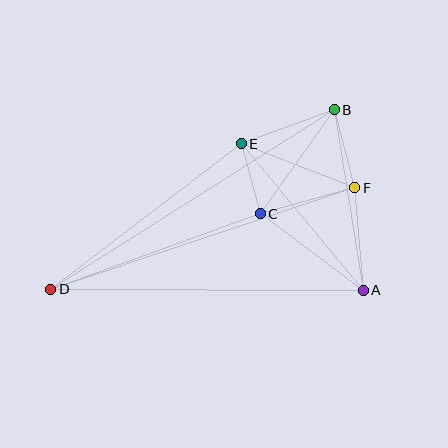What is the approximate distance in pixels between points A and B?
The distance between A and B is approximately 183 pixels.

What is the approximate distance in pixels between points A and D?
The distance between A and D is approximately 313 pixels.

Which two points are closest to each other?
Points C and E are closest to each other.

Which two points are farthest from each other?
Points B and D are farthest from each other.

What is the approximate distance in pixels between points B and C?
The distance between B and C is approximately 128 pixels.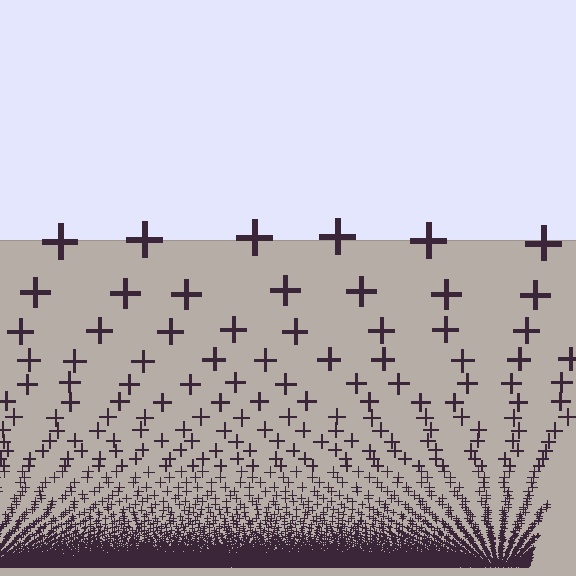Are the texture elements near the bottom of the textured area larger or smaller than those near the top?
Smaller. The gradient is inverted — elements near the bottom are smaller and denser.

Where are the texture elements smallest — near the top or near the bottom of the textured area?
Near the bottom.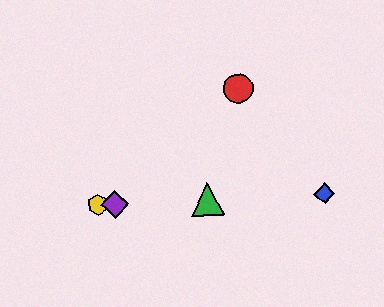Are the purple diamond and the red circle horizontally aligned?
No, the purple diamond is at y≈204 and the red circle is at y≈89.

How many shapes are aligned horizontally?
4 shapes (the blue diamond, the green triangle, the yellow hexagon, the purple diamond) are aligned horizontally.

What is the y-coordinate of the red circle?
The red circle is at y≈89.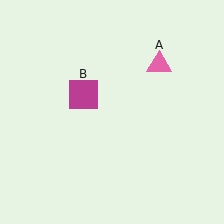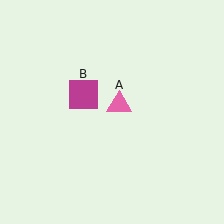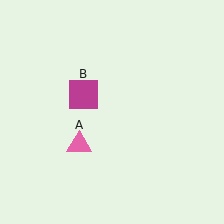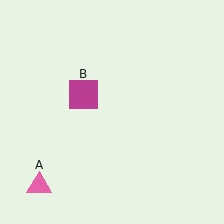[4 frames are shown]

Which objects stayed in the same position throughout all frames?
Magenta square (object B) remained stationary.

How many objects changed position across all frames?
1 object changed position: pink triangle (object A).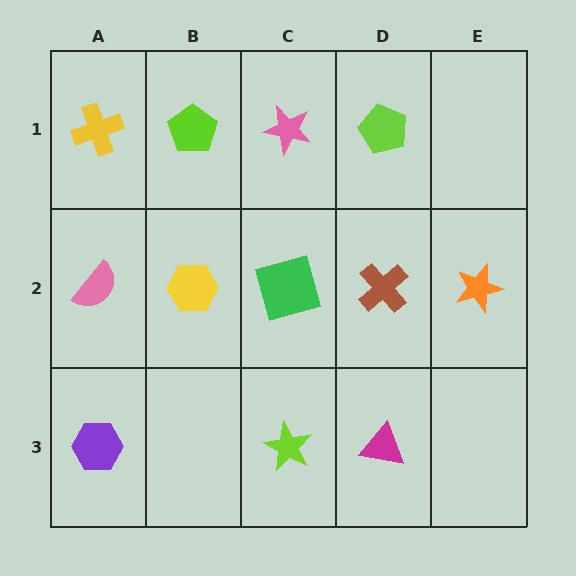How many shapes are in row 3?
3 shapes.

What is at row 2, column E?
An orange star.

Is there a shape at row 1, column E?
No, that cell is empty.